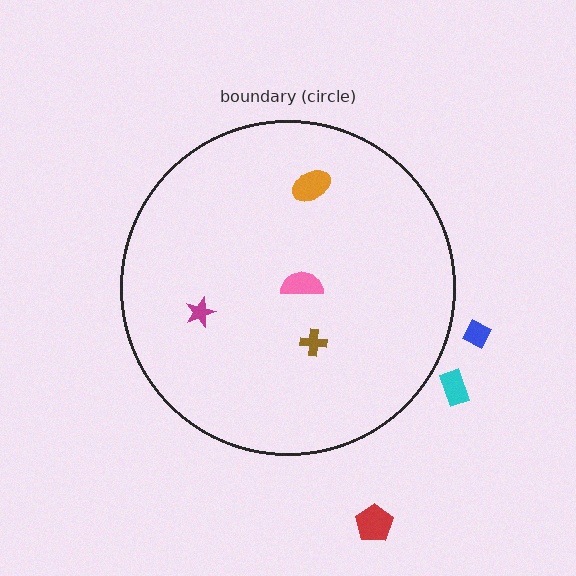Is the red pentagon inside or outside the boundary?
Outside.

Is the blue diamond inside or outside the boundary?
Outside.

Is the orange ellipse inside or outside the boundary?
Inside.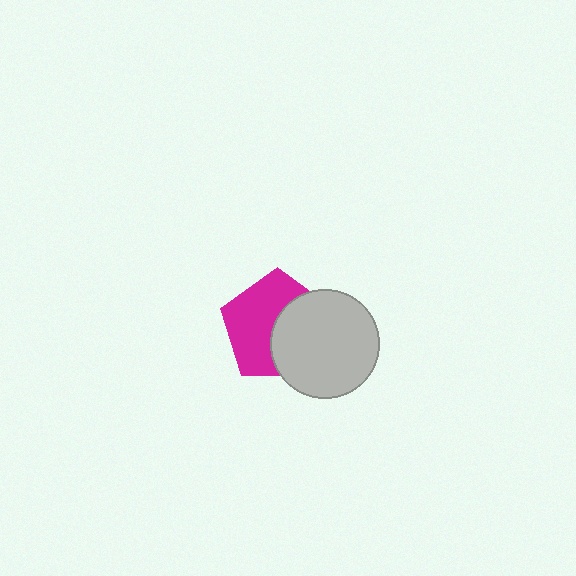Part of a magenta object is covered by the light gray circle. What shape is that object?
It is a pentagon.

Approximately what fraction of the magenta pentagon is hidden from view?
Roughly 45% of the magenta pentagon is hidden behind the light gray circle.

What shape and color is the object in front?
The object in front is a light gray circle.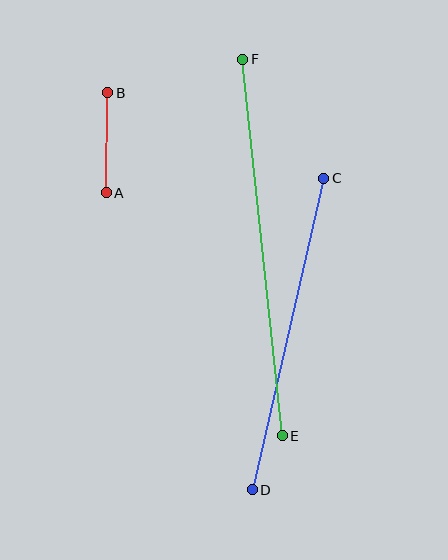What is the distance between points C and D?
The distance is approximately 320 pixels.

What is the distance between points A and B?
The distance is approximately 100 pixels.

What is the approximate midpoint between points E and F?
The midpoint is at approximately (263, 248) pixels.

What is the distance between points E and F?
The distance is approximately 379 pixels.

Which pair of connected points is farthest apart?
Points E and F are farthest apart.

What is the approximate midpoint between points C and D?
The midpoint is at approximately (288, 334) pixels.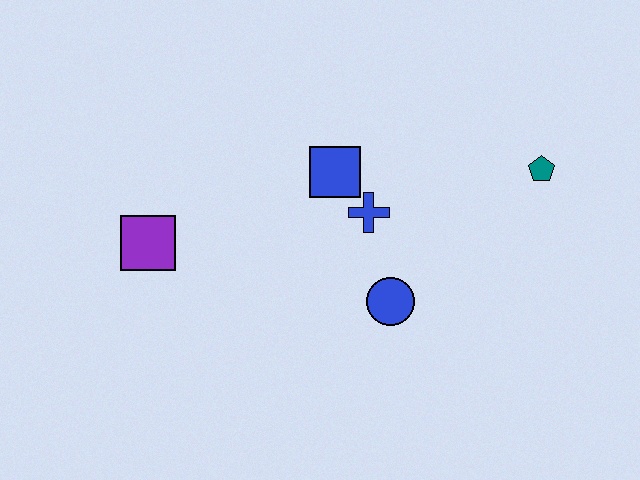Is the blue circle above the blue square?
No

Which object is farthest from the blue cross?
The purple square is farthest from the blue cross.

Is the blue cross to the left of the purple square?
No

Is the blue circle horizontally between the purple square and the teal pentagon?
Yes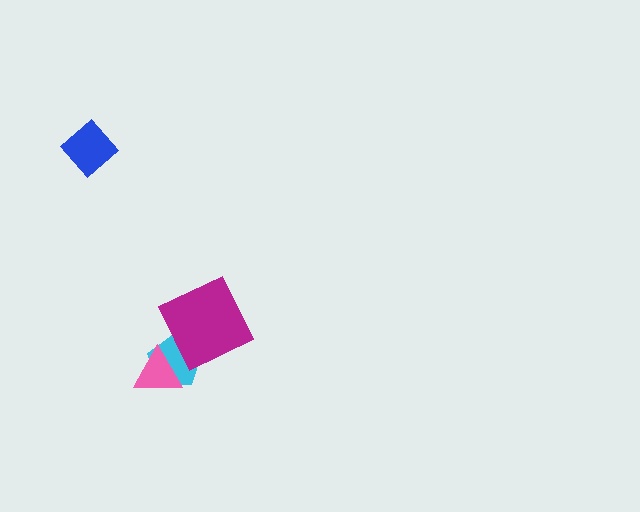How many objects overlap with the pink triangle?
2 objects overlap with the pink triangle.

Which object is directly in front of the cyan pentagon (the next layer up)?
The pink triangle is directly in front of the cyan pentagon.